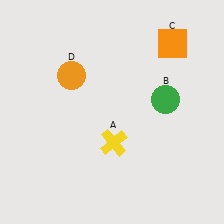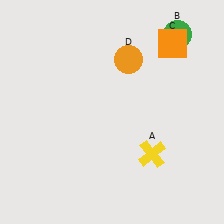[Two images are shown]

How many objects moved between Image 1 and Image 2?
3 objects moved between the two images.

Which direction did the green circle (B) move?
The green circle (B) moved up.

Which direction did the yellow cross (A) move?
The yellow cross (A) moved right.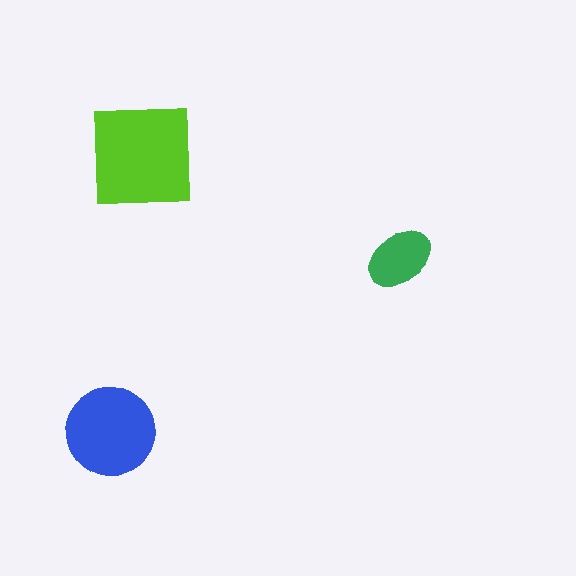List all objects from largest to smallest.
The lime square, the blue circle, the green ellipse.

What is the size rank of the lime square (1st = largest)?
1st.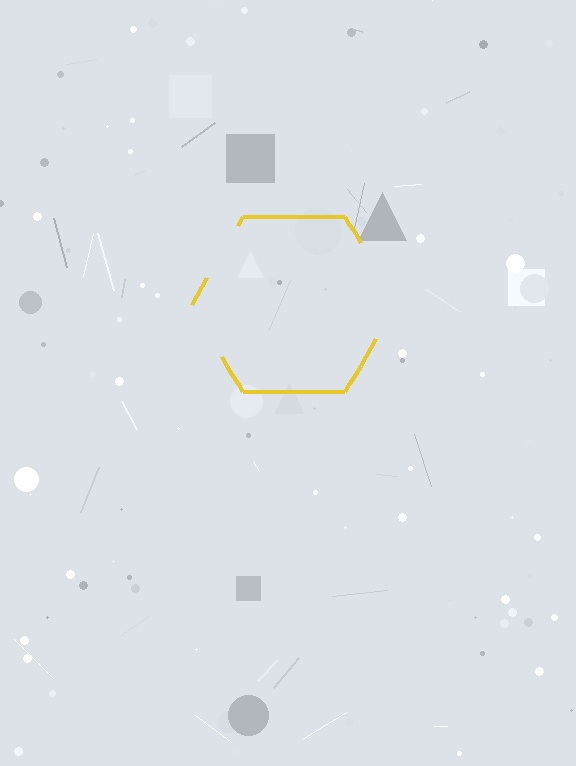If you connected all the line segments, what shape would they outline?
They would outline a hexagon.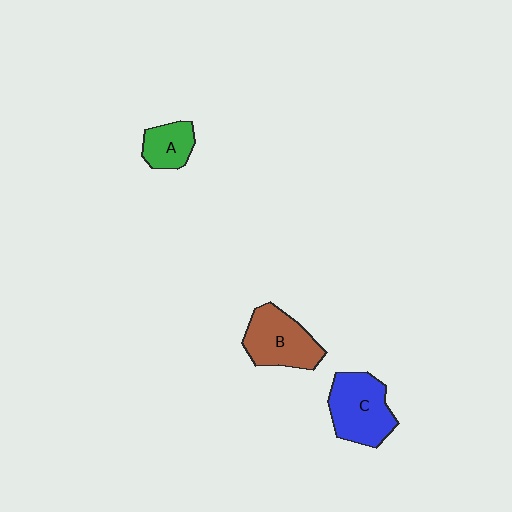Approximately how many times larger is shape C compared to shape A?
Approximately 1.9 times.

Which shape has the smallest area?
Shape A (green).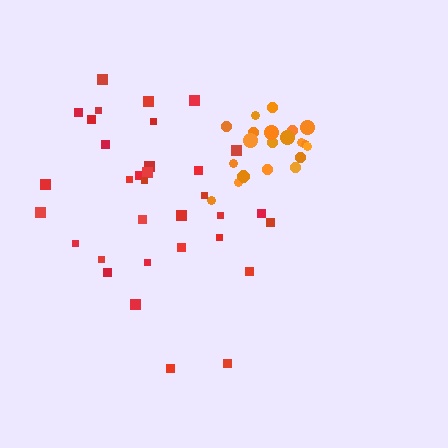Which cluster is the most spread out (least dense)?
Red.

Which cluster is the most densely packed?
Orange.